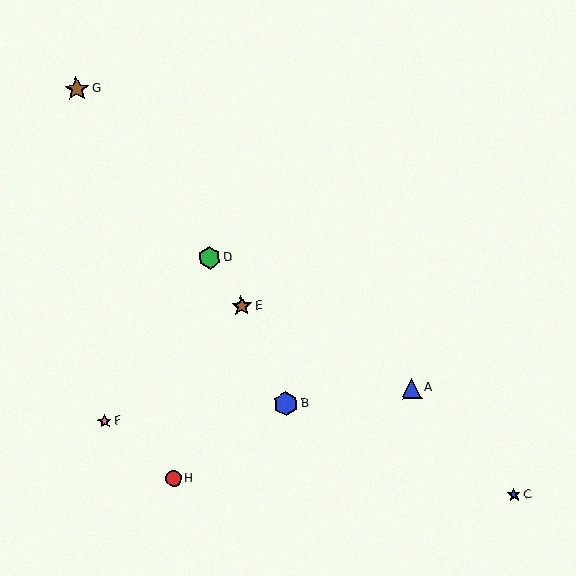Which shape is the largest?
The brown star (labeled G) is the largest.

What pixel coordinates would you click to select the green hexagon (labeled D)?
Click at (209, 258) to select the green hexagon D.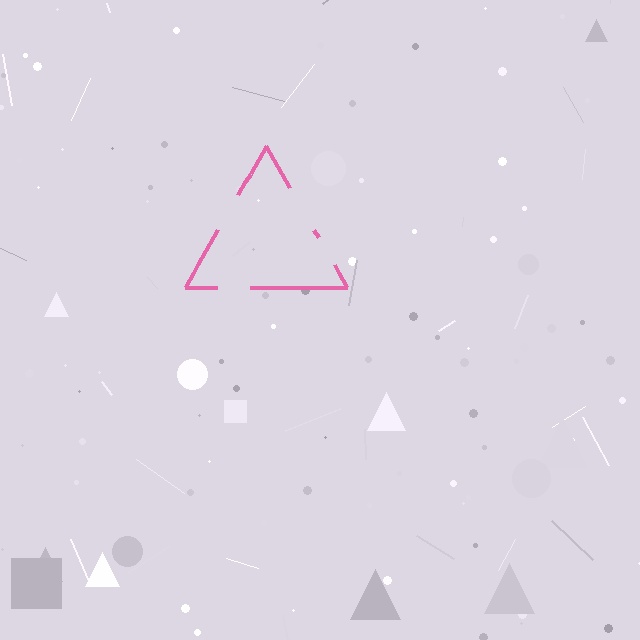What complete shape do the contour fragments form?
The contour fragments form a triangle.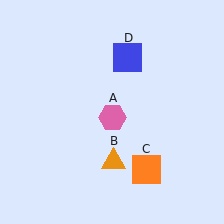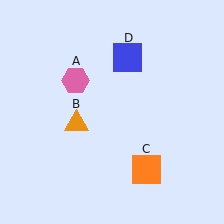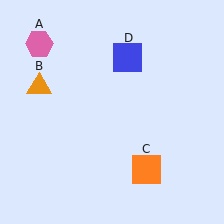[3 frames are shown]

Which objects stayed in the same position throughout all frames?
Orange square (object C) and blue square (object D) remained stationary.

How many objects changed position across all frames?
2 objects changed position: pink hexagon (object A), orange triangle (object B).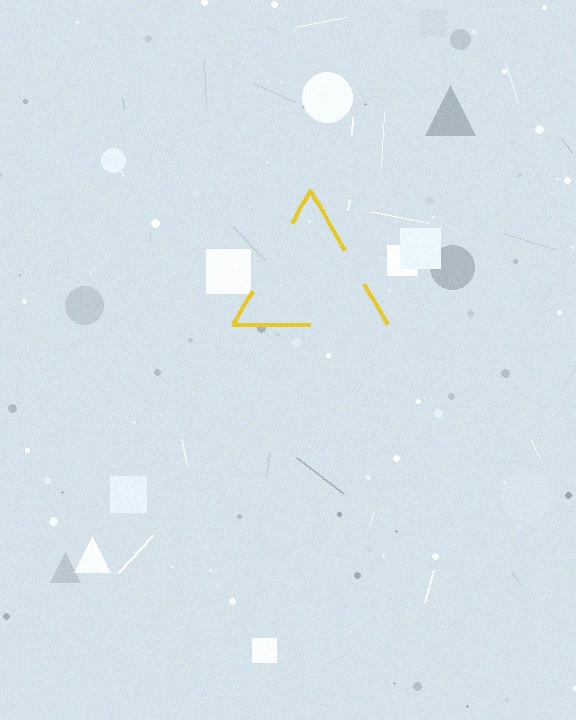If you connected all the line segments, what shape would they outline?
They would outline a triangle.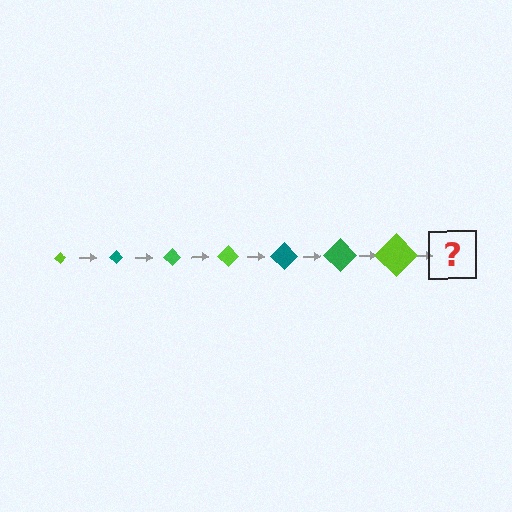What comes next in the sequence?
The next element should be a teal diamond, larger than the previous one.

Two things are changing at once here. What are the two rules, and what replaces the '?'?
The two rules are that the diamond grows larger each step and the color cycles through lime, teal, and green. The '?' should be a teal diamond, larger than the previous one.